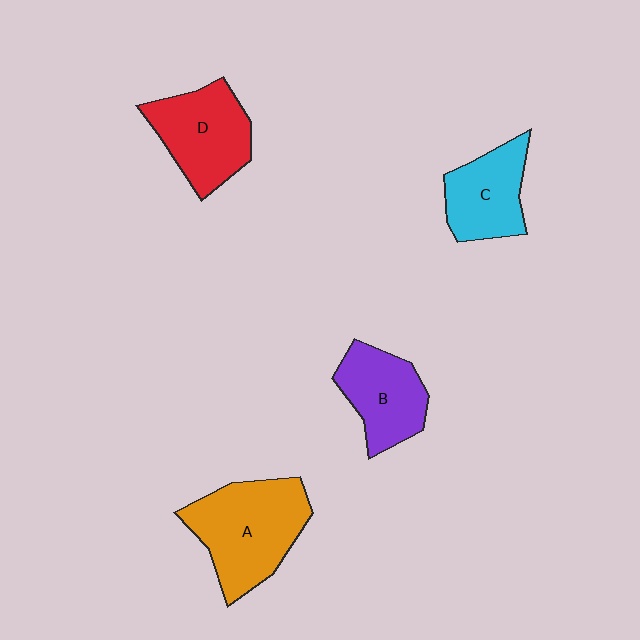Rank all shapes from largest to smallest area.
From largest to smallest: A (orange), D (red), B (purple), C (cyan).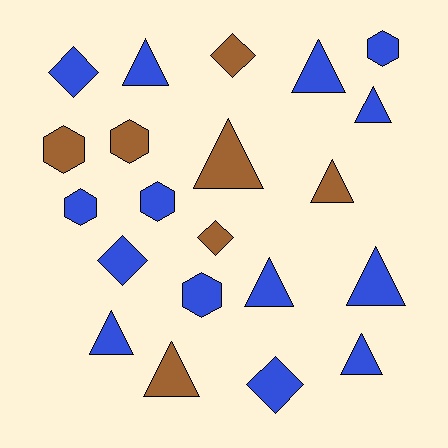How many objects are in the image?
There are 21 objects.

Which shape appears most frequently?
Triangle, with 10 objects.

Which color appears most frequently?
Blue, with 14 objects.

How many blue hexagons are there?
There are 4 blue hexagons.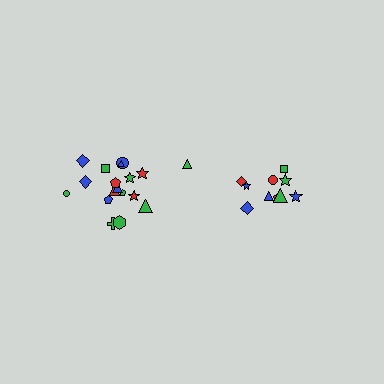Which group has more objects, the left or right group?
The left group.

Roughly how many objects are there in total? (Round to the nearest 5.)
Roughly 30 objects in total.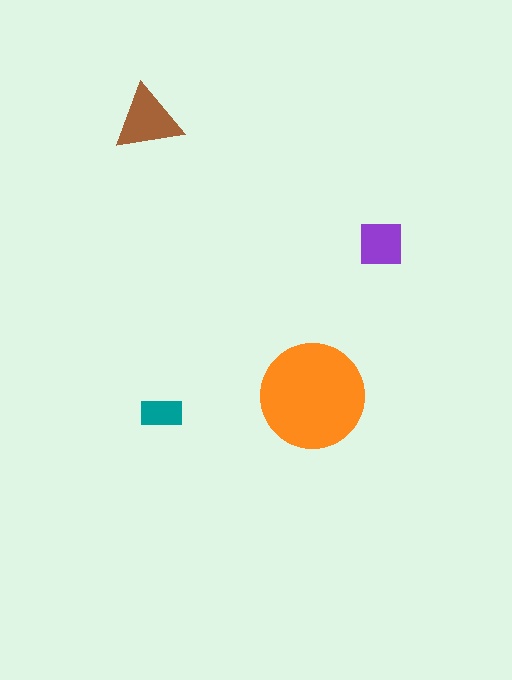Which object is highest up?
The brown triangle is topmost.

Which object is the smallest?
The teal rectangle.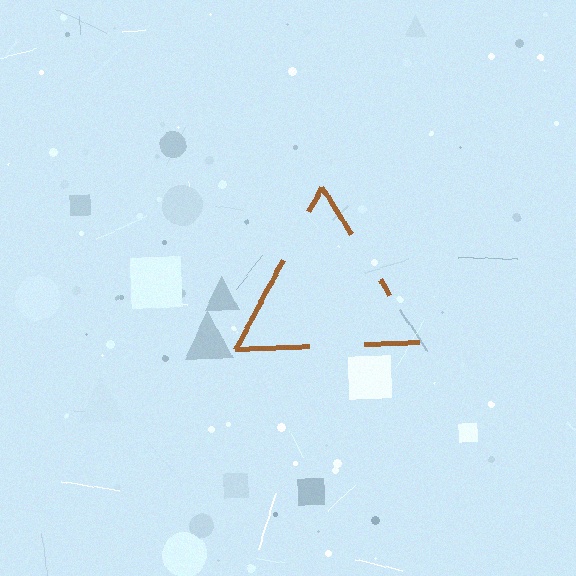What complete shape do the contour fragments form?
The contour fragments form a triangle.